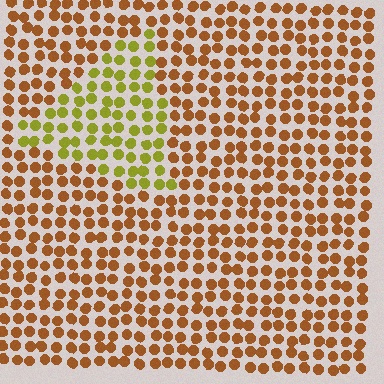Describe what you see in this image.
The image is filled with small brown elements in a uniform arrangement. A triangle-shaped region is visible where the elements are tinted to a slightly different hue, forming a subtle color boundary.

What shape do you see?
I see a triangle.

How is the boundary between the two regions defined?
The boundary is defined purely by a slight shift in hue (about 42 degrees). Spacing, size, and orientation are identical on both sides.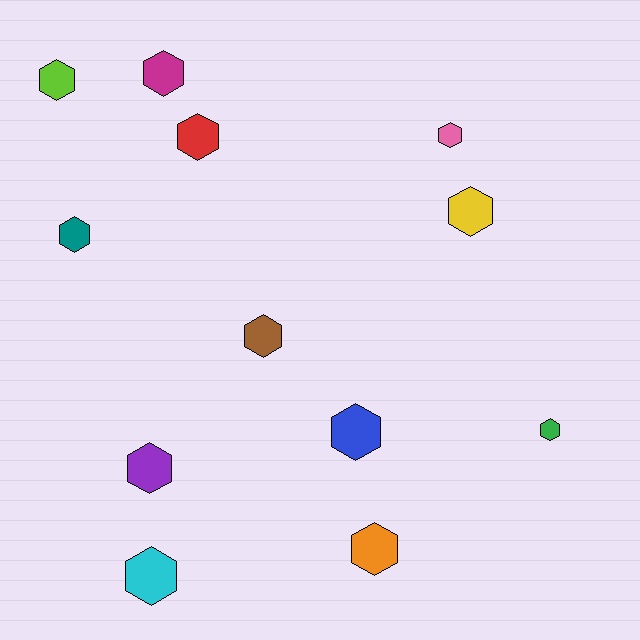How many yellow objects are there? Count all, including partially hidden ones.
There is 1 yellow object.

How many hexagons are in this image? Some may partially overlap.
There are 12 hexagons.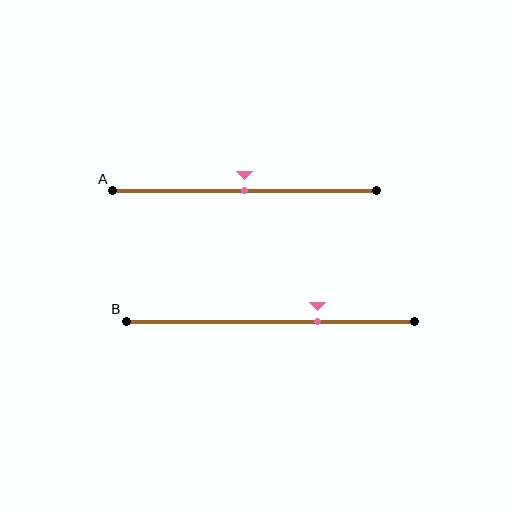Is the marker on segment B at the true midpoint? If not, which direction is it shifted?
No, the marker on segment B is shifted to the right by about 16% of the segment length.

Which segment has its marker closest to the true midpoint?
Segment A has its marker closest to the true midpoint.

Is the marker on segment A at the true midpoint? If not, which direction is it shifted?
Yes, the marker on segment A is at the true midpoint.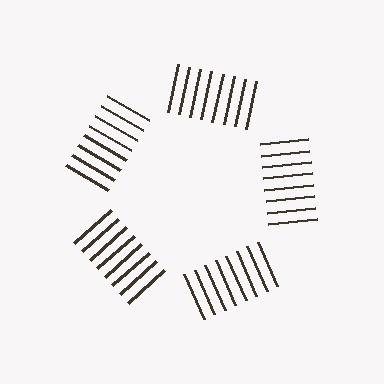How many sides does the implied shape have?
5 sides — the line-ends trace a pentagon.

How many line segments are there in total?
40 — 8 along each of the 5 edges.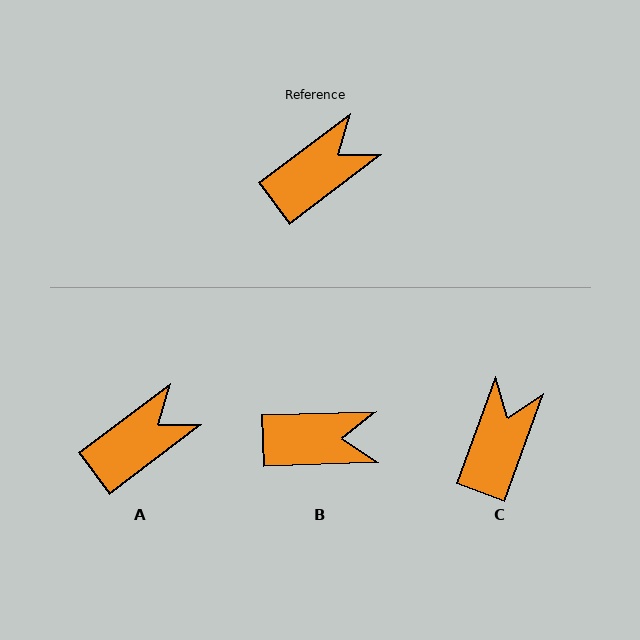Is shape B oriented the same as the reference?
No, it is off by about 36 degrees.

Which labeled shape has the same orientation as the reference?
A.